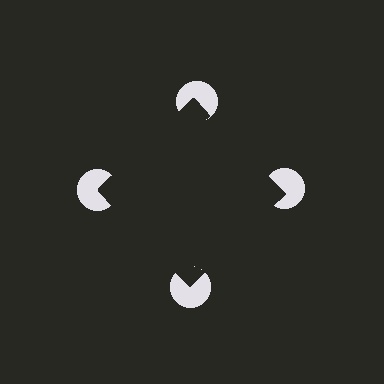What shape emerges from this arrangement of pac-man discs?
An illusory square — its edges are inferred from the aligned wedge cuts in the pac-man discs, not physically drawn.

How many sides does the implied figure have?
4 sides.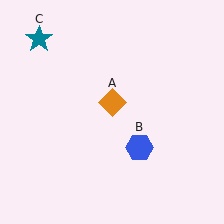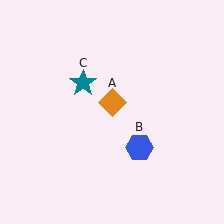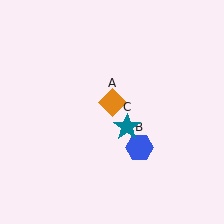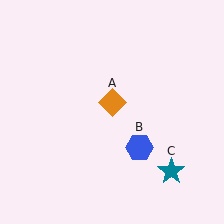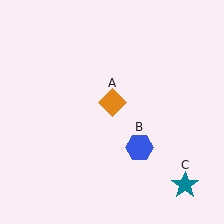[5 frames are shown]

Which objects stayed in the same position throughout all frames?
Orange diamond (object A) and blue hexagon (object B) remained stationary.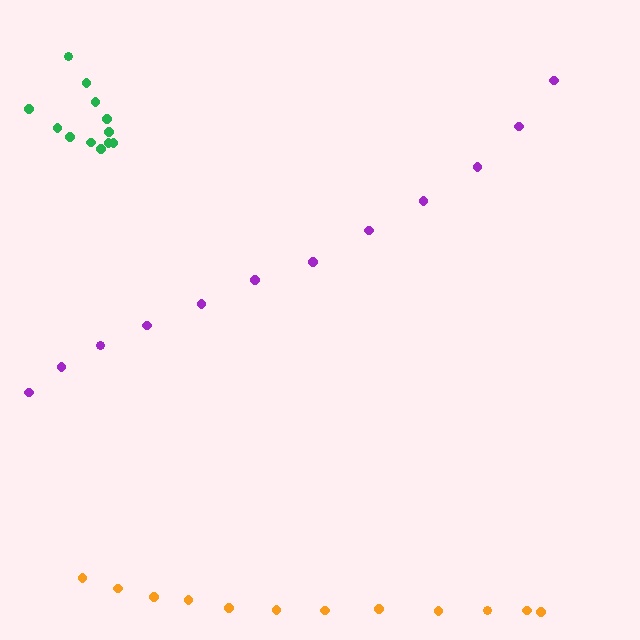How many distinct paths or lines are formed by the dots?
There are 3 distinct paths.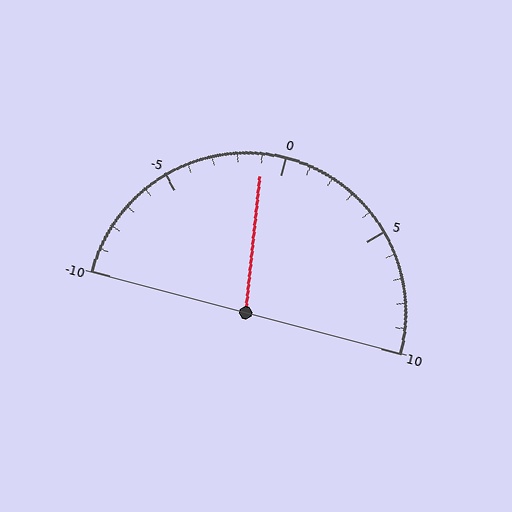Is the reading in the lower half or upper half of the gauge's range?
The reading is in the lower half of the range (-10 to 10).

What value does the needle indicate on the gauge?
The needle indicates approximately -1.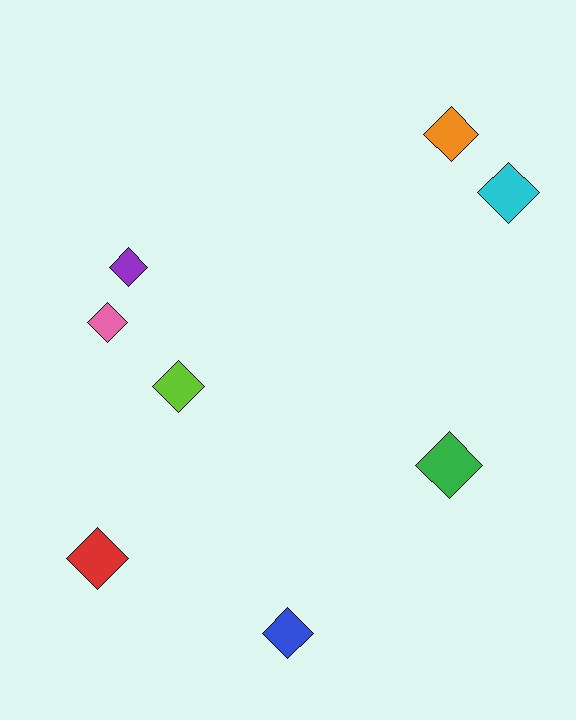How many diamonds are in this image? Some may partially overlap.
There are 8 diamonds.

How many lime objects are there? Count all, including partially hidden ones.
There is 1 lime object.